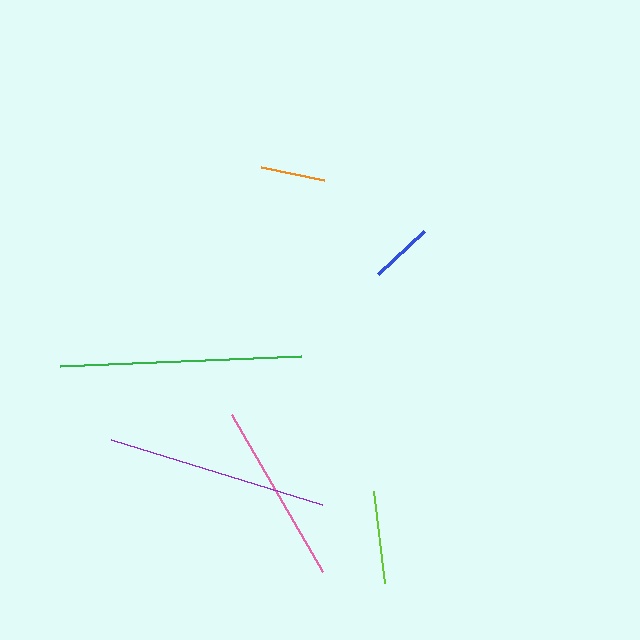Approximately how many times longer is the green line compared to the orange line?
The green line is approximately 3.8 times the length of the orange line.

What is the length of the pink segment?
The pink segment is approximately 182 pixels long.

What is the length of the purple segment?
The purple segment is approximately 221 pixels long.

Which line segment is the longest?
The green line is the longest at approximately 241 pixels.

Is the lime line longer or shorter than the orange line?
The lime line is longer than the orange line.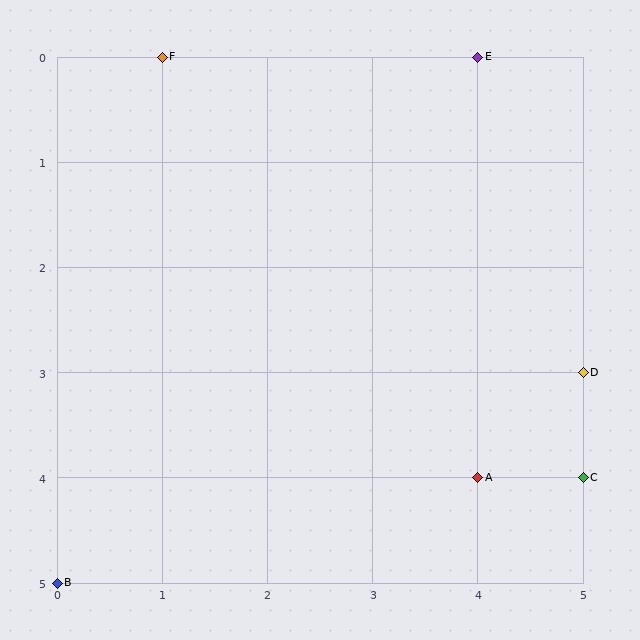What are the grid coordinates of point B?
Point B is at grid coordinates (0, 5).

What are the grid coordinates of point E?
Point E is at grid coordinates (4, 0).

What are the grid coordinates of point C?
Point C is at grid coordinates (5, 4).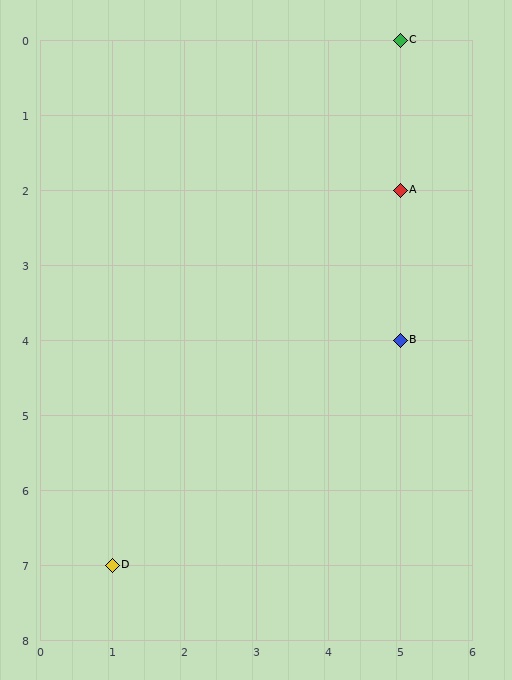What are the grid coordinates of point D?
Point D is at grid coordinates (1, 7).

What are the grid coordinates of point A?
Point A is at grid coordinates (5, 2).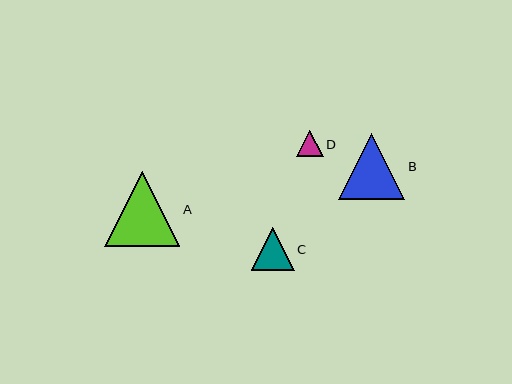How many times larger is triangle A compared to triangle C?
Triangle A is approximately 1.8 times the size of triangle C.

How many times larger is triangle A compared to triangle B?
Triangle A is approximately 1.1 times the size of triangle B.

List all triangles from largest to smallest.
From largest to smallest: A, B, C, D.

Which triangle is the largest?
Triangle A is the largest with a size of approximately 75 pixels.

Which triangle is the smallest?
Triangle D is the smallest with a size of approximately 26 pixels.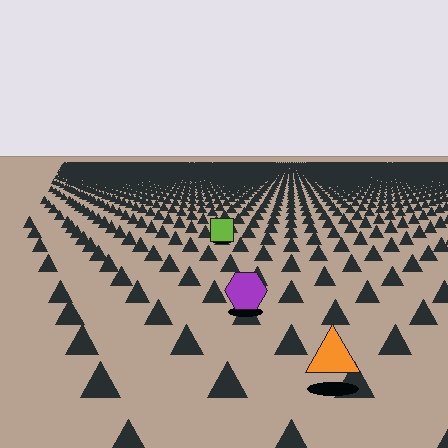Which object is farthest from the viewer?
The lime square is farthest from the viewer. It appears smaller and the ground texture around it is denser.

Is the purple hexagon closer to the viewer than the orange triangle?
No. The orange triangle is closer — you can tell from the texture gradient: the ground texture is coarser near it.